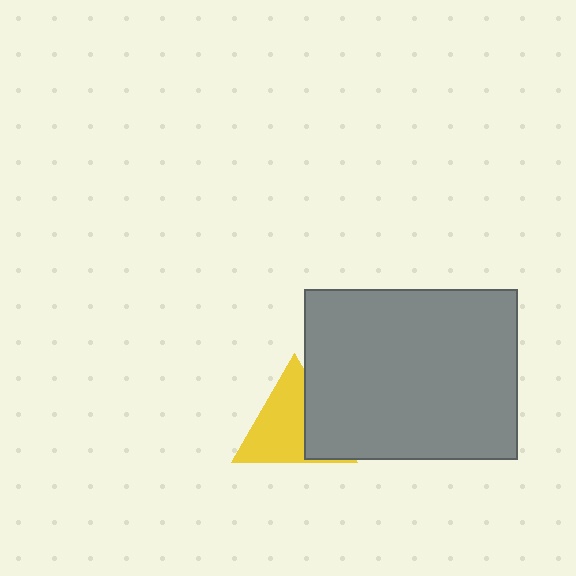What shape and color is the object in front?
The object in front is a gray rectangle.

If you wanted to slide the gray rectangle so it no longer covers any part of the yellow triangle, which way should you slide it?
Slide it right — that is the most direct way to separate the two shapes.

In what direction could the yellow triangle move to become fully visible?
The yellow triangle could move left. That would shift it out from behind the gray rectangle entirely.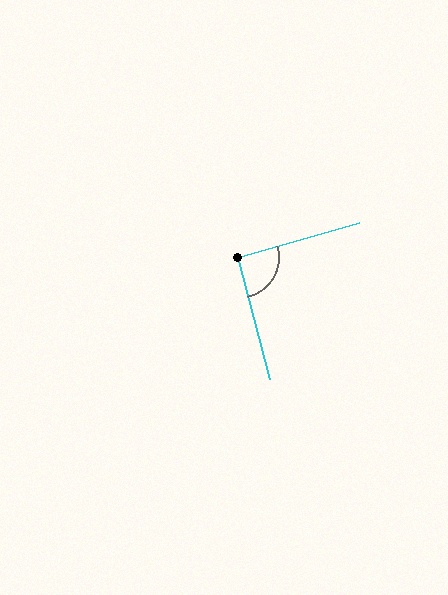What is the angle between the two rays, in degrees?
Approximately 92 degrees.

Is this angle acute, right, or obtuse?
It is approximately a right angle.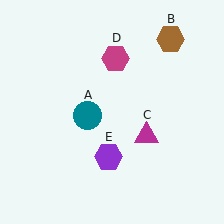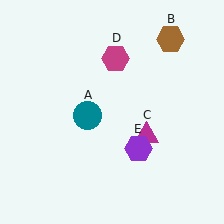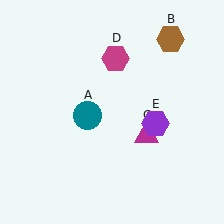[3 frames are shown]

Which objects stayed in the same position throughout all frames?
Teal circle (object A) and brown hexagon (object B) and magenta triangle (object C) and magenta hexagon (object D) remained stationary.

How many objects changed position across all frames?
1 object changed position: purple hexagon (object E).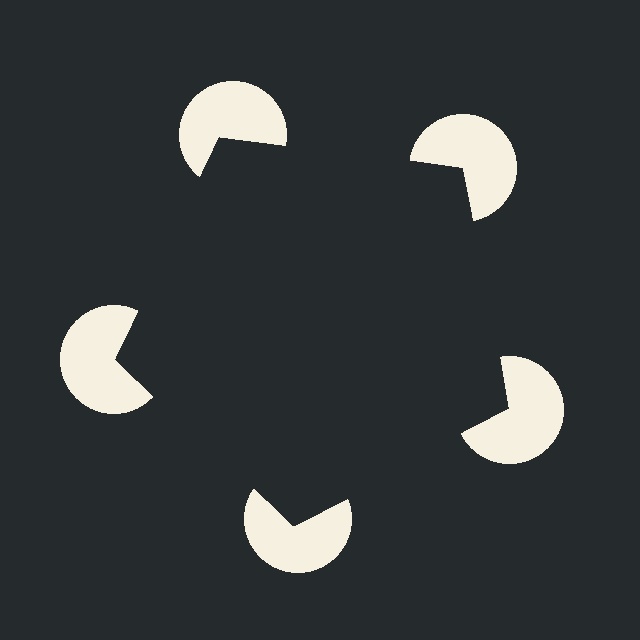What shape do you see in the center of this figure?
An illusory pentagon — its edges are inferred from the aligned wedge cuts in the pac-man discs, not physically drawn.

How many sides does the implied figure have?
5 sides.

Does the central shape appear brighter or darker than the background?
It typically appears slightly darker than the background, even though no actual brightness change is drawn.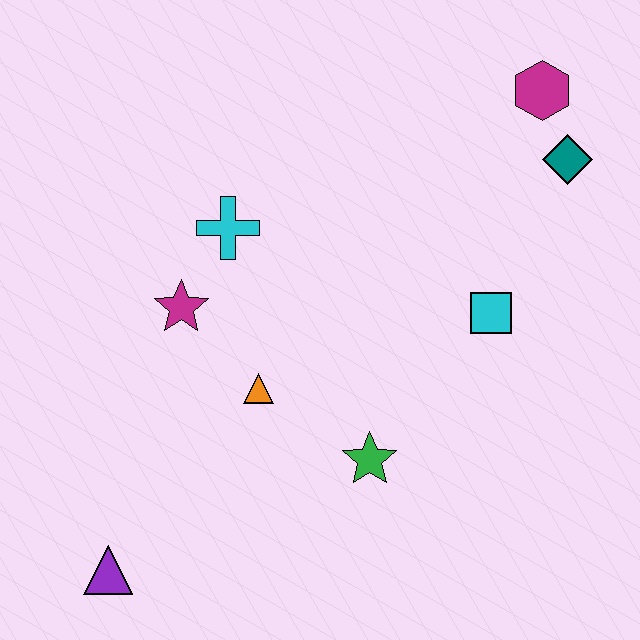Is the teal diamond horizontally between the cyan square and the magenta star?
No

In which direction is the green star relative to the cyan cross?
The green star is below the cyan cross.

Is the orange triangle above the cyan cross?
No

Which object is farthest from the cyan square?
The purple triangle is farthest from the cyan square.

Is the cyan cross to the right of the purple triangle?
Yes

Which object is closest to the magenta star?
The cyan cross is closest to the magenta star.